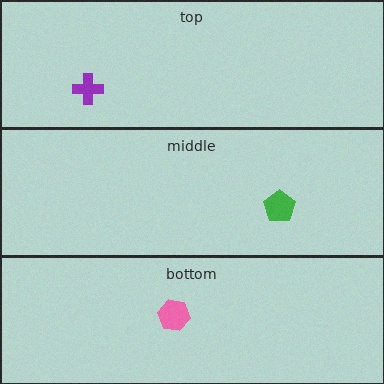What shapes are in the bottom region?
The pink hexagon.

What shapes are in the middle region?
The green pentagon.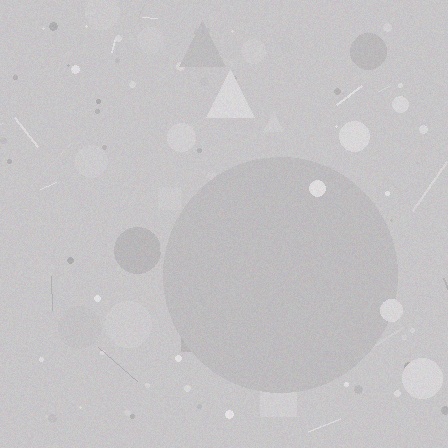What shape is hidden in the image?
A circle is hidden in the image.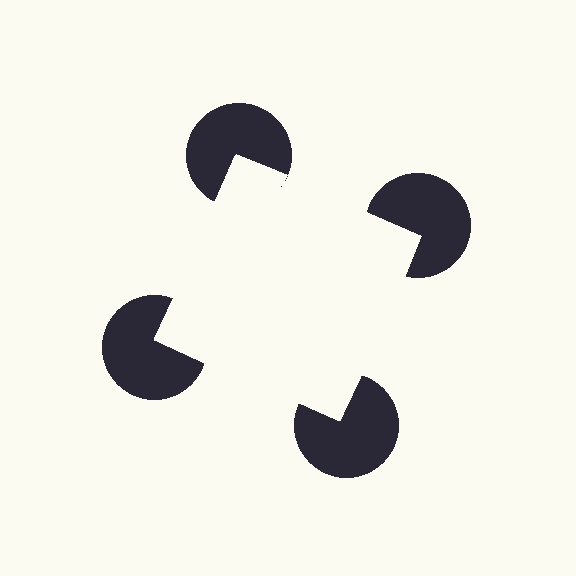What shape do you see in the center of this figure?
An illusory square — its edges are inferred from the aligned wedge cuts in the pac-man discs, not physically drawn.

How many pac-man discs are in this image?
There are 4 — one at each vertex of the illusory square.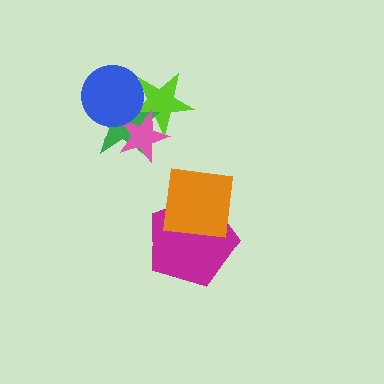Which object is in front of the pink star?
The blue circle is in front of the pink star.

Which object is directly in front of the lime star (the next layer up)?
The green star is directly in front of the lime star.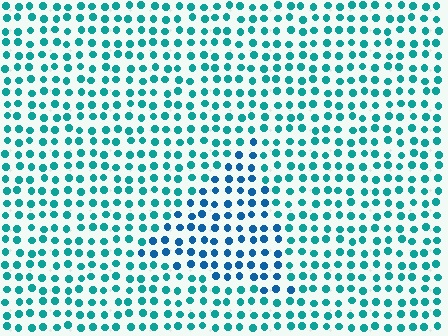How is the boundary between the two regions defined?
The boundary is defined purely by a slight shift in hue (about 30 degrees). Spacing, size, and orientation are identical on both sides.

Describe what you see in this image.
The image is filled with small teal elements in a uniform arrangement. A triangle-shaped region is visible where the elements are tinted to a slightly different hue, forming a subtle color boundary.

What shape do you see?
I see a triangle.